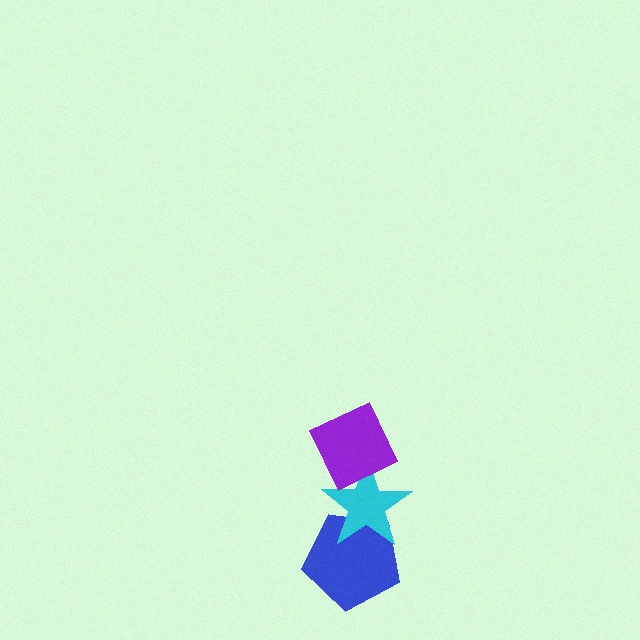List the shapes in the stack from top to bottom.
From top to bottom: the purple diamond, the cyan star, the blue pentagon.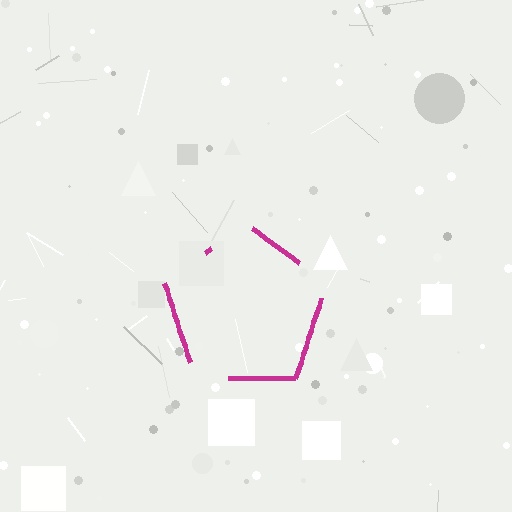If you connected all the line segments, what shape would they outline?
They would outline a pentagon.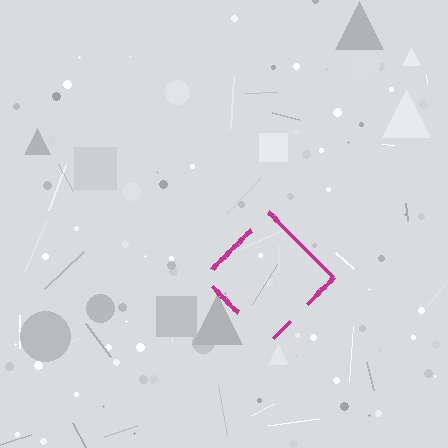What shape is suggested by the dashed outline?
The dashed outline suggests a diamond.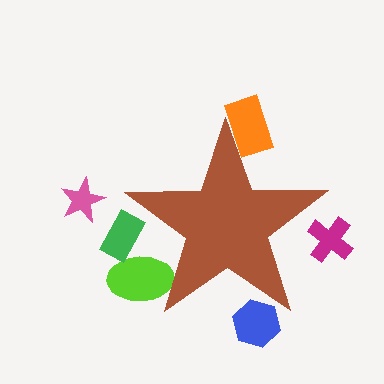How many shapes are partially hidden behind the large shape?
5 shapes are partially hidden.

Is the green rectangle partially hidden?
Yes, the green rectangle is partially hidden behind the brown star.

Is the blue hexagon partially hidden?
Yes, the blue hexagon is partially hidden behind the brown star.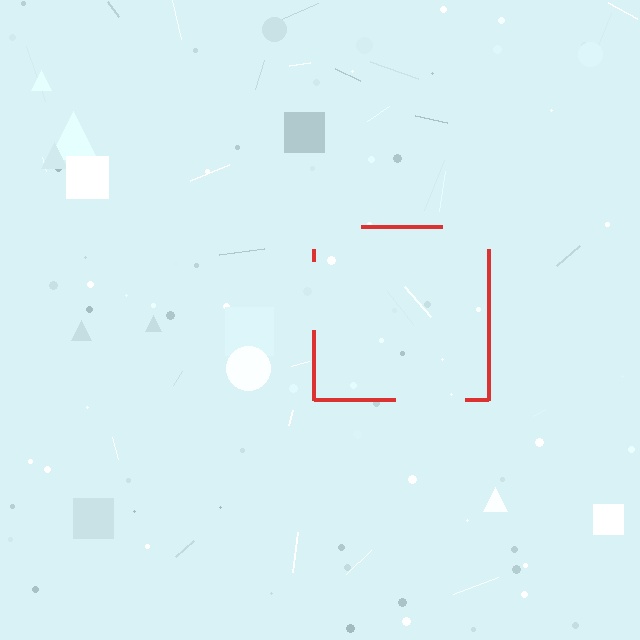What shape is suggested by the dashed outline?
The dashed outline suggests a square.